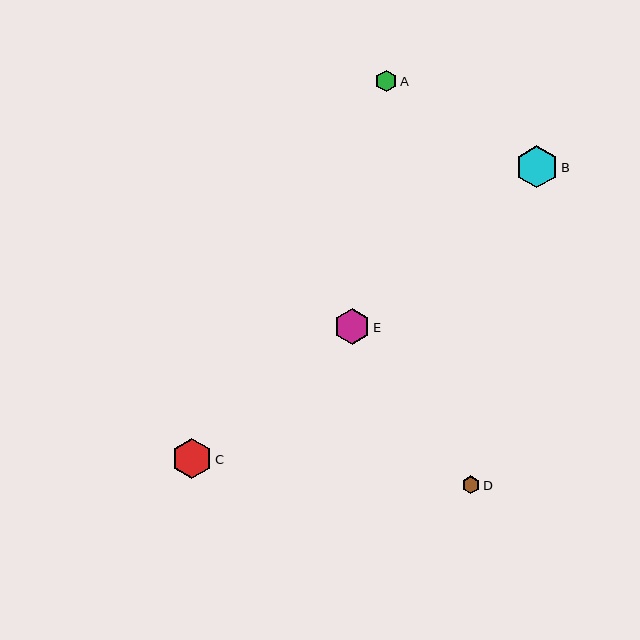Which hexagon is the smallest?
Hexagon D is the smallest with a size of approximately 18 pixels.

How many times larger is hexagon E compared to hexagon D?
Hexagon E is approximately 2.0 times the size of hexagon D.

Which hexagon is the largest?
Hexagon B is the largest with a size of approximately 43 pixels.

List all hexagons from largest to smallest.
From largest to smallest: B, C, E, A, D.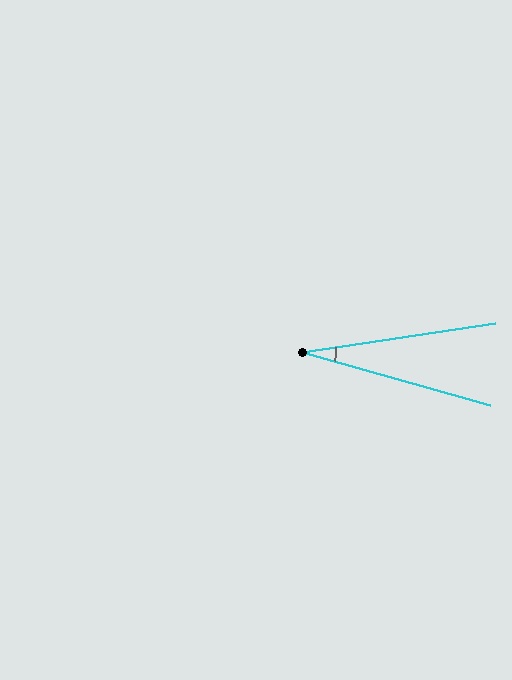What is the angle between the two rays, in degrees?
Approximately 24 degrees.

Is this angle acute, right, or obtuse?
It is acute.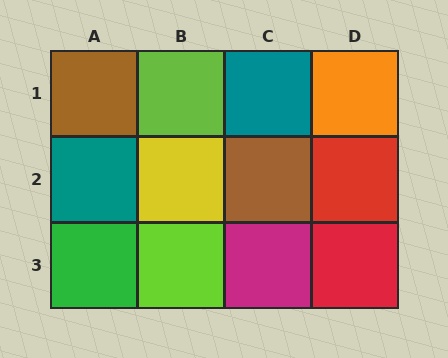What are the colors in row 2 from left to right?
Teal, yellow, brown, red.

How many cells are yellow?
1 cell is yellow.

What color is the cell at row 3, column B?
Lime.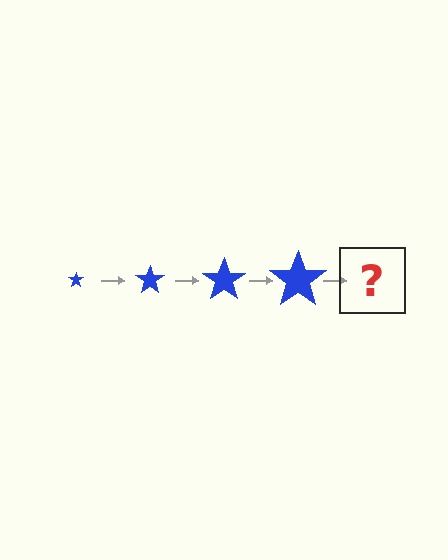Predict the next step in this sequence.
The next step is a blue star, larger than the previous one.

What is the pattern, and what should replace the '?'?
The pattern is that the star gets progressively larger each step. The '?' should be a blue star, larger than the previous one.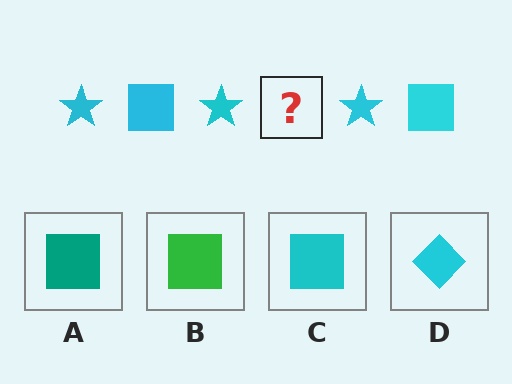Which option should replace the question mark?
Option C.